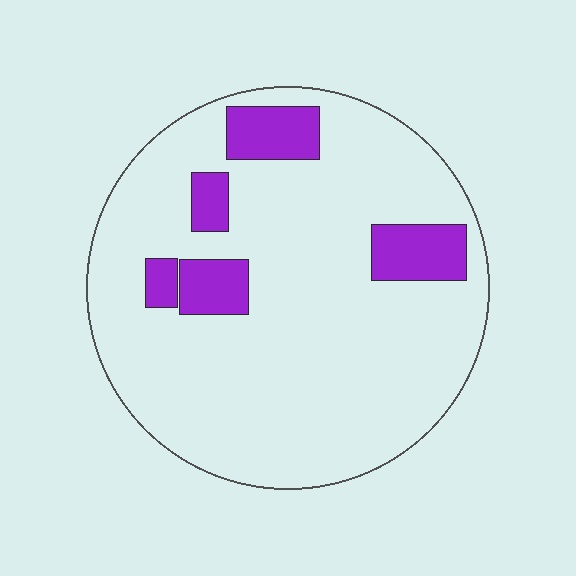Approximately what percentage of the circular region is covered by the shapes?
Approximately 15%.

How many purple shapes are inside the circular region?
5.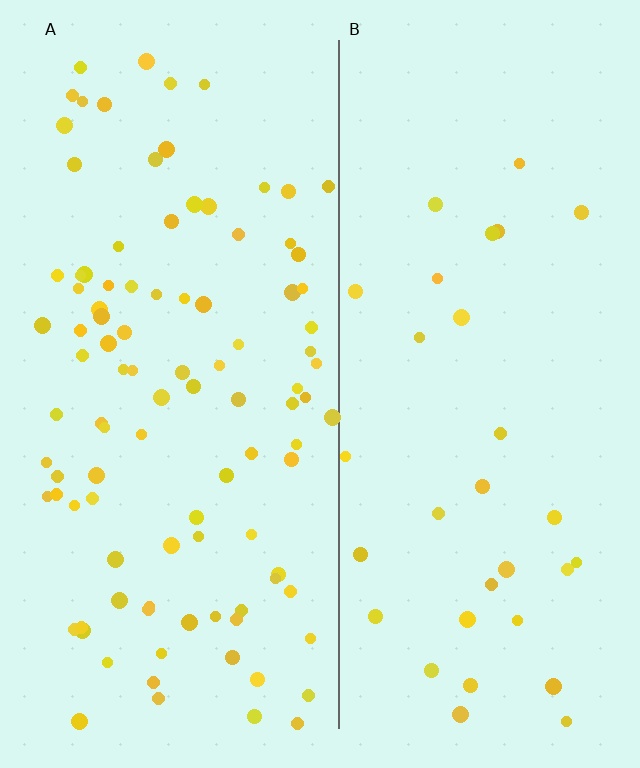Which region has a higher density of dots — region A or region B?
A (the left).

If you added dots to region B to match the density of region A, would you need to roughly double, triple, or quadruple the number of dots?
Approximately triple.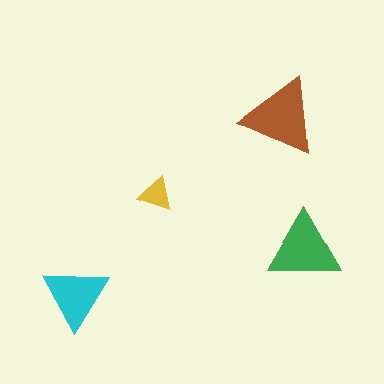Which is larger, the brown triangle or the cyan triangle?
The brown one.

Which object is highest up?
The brown triangle is topmost.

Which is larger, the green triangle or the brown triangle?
The brown one.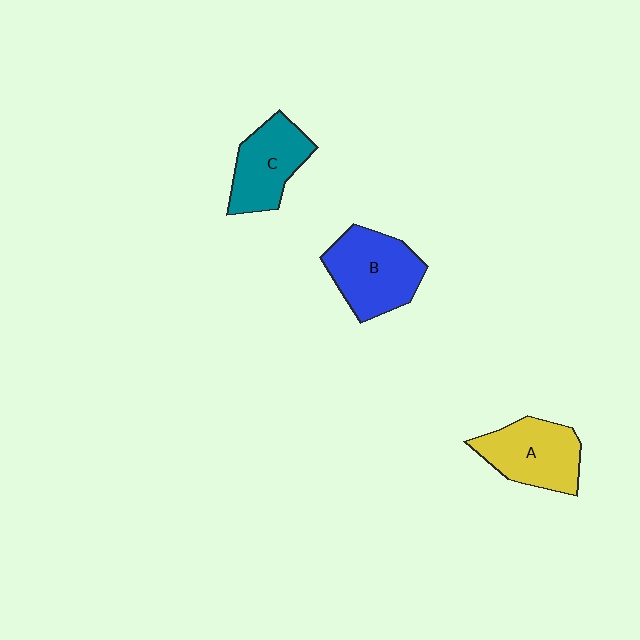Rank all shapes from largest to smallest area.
From largest to smallest: B (blue), A (yellow), C (teal).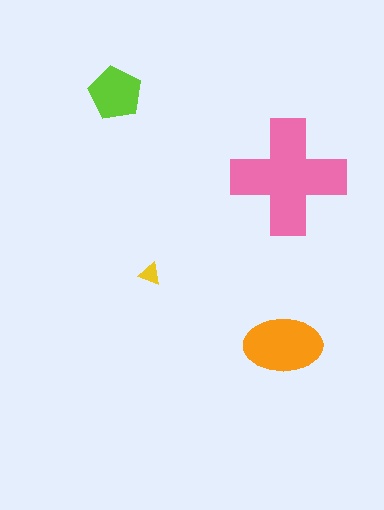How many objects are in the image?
There are 4 objects in the image.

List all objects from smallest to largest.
The yellow triangle, the lime pentagon, the orange ellipse, the pink cross.